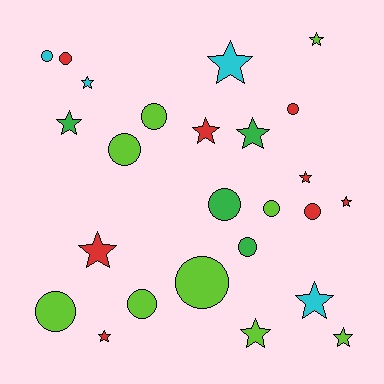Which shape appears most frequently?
Star, with 13 objects.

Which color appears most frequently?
Lime, with 9 objects.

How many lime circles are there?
There are 6 lime circles.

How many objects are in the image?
There are 25 objects.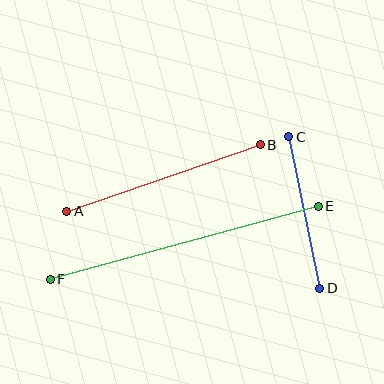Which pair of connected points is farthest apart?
Points E and F are farthest apart.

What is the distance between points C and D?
The distance is approximately 155 pixels.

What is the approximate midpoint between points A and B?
The midpoint is at approximately (164, 178) pixels.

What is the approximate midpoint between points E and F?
The midpoint is at approximately (184, 243) pixels.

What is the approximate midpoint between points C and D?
The midpoint is at approximately (304, 213) pixels.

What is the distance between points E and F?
The distance is approximately 278 pixels.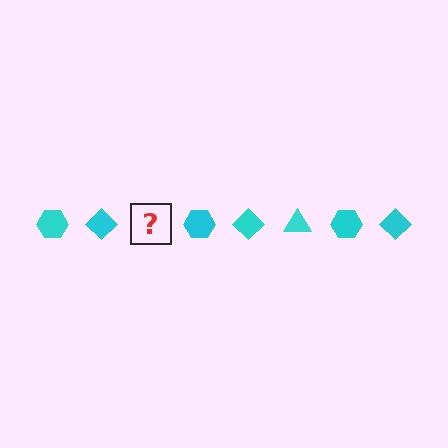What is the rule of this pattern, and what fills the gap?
The rule is that the pattern cycles through hexagon, diamond, triangle shapes in cyan. The gap should be filled with a cyan triangle.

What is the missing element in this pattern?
The missing element is a cyan triangle.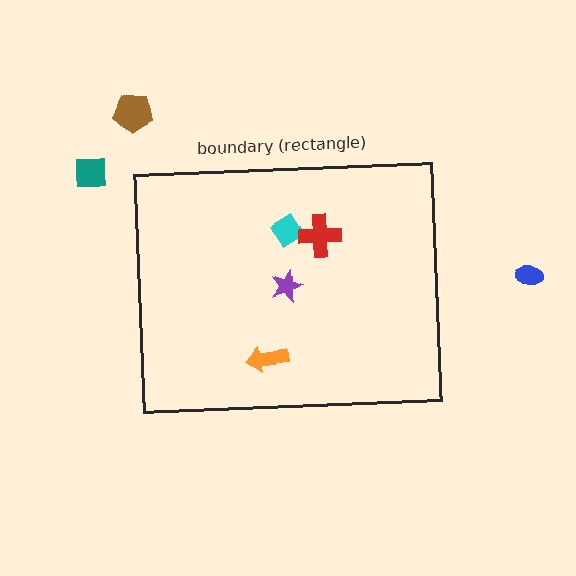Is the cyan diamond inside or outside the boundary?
Inside.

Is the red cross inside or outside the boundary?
Inside.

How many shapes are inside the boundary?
4 inside, 3 outside.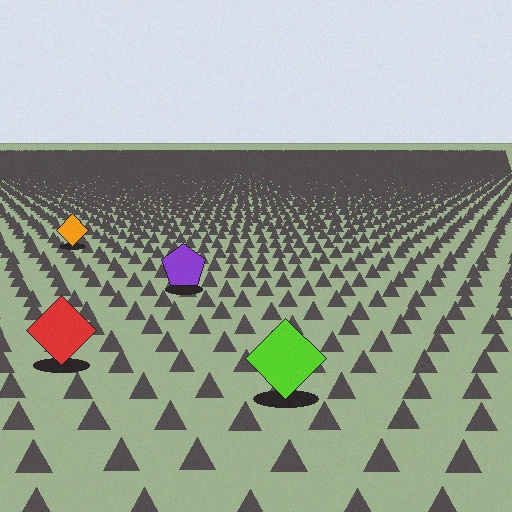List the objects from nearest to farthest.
From nearest to farthest: the lime diamond, the red diamond, the purple pentagon, the orange diamond.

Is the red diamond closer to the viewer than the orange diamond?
Yes. The red diamond is closer — you can tell from the texture gradient: the ground texture is coarser near it.